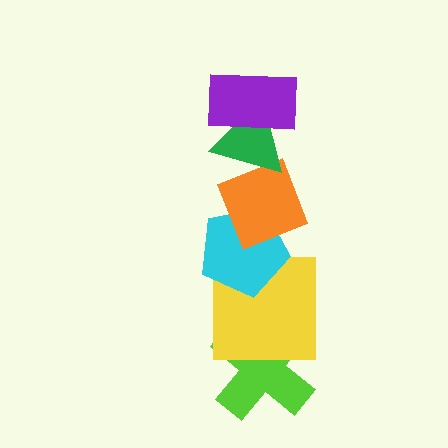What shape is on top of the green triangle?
The purple rectangle is on top of the green triangle.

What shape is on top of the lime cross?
The yellow square is on top of the lime cross.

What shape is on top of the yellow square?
The cyan pentagon is on top of the yellow square.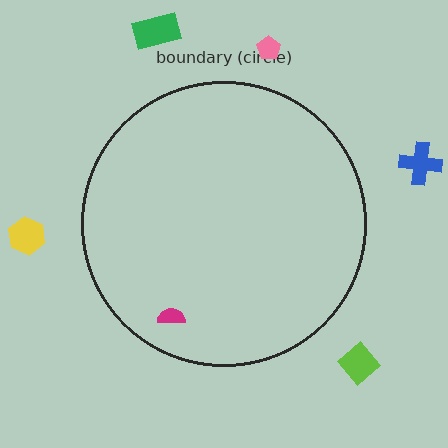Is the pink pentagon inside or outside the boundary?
Outside.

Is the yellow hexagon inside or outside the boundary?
Outside.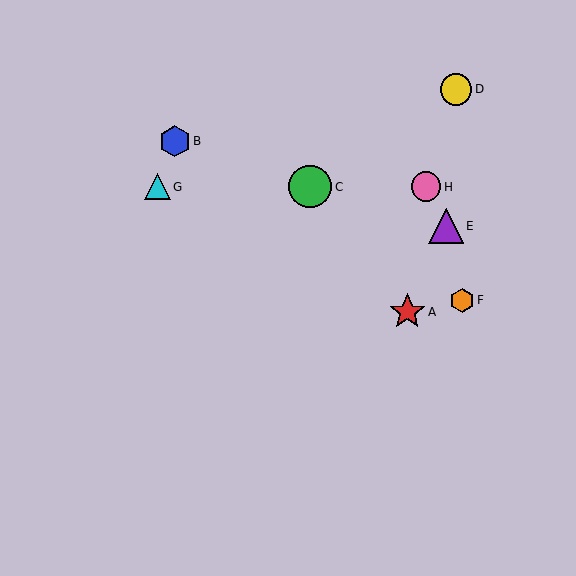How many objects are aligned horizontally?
3 objects (C, G, H) are aligned horizontally.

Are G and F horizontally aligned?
No, G is at y≈187 and F is at y≈300.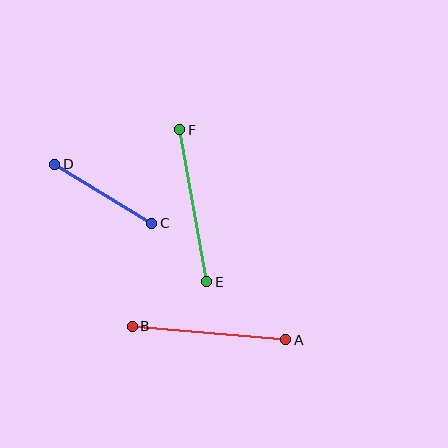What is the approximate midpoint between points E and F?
The midpoint is at approximately (193, 206) pixels.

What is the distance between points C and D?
The distance is approximately 113 pixels.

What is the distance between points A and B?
The distance is approximately 154 pixels.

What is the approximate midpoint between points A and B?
The midpoint is at approximately (209, 333) pixels.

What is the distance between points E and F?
The distance is approximately 155 pixels.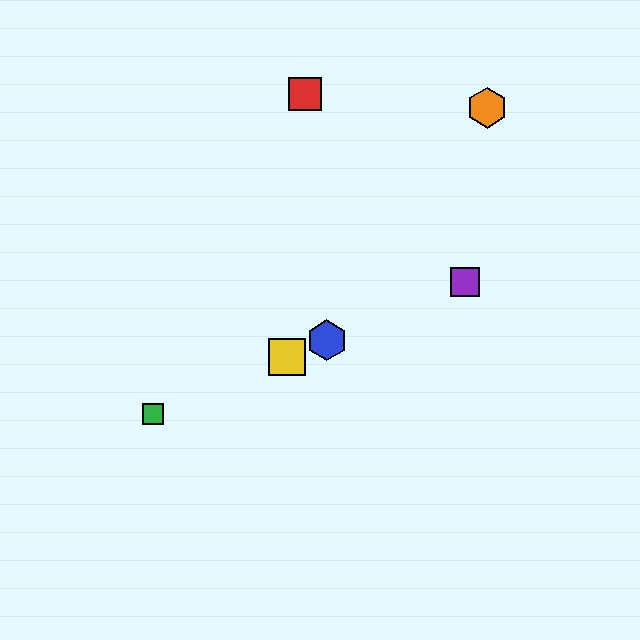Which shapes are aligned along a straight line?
The blue hexagon, the green square, the yellow square, the purple square are aligned along a straight line.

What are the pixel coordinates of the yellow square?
The yellow square is at (287, 357).